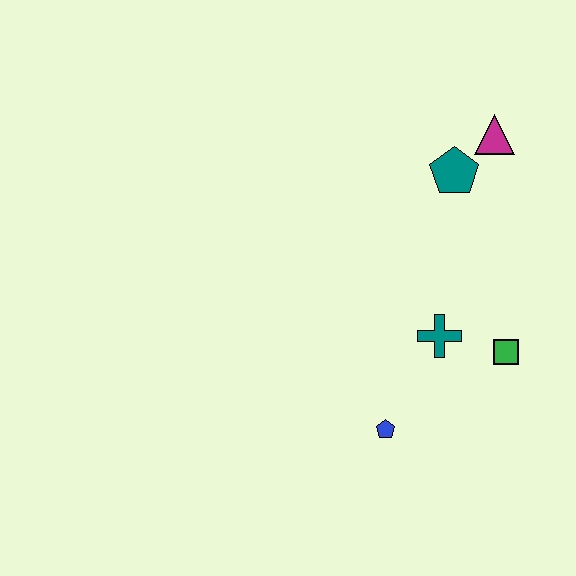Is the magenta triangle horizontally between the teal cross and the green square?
Yes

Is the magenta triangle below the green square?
No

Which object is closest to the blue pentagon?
The teal cross is closest to the blue pentagon.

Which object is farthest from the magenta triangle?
The blue pentagon is farthest from the magenta triangle.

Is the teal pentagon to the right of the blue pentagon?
Yes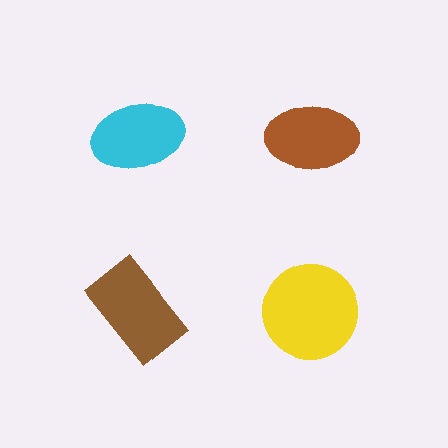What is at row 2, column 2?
A yellow circle.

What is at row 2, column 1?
A brown rectangle.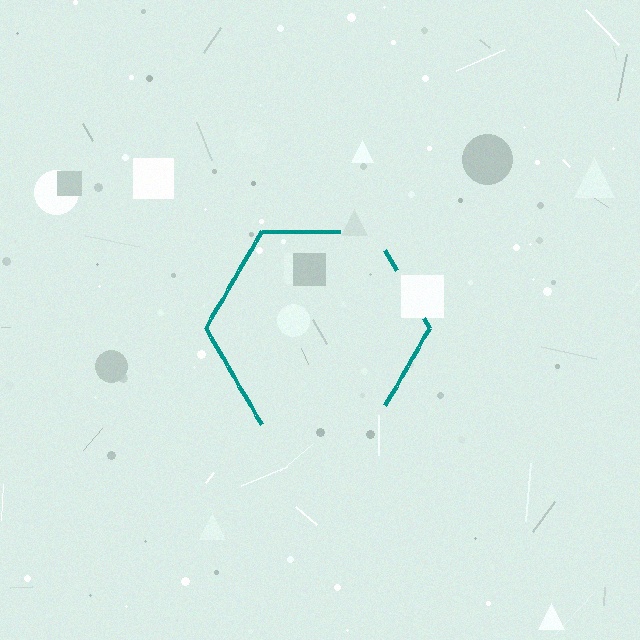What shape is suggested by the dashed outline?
The dashed outline suggests a hexagon.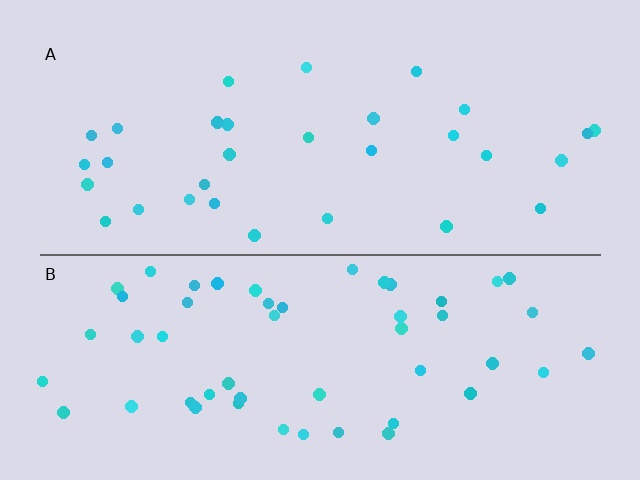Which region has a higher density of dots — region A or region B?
B (the bottom).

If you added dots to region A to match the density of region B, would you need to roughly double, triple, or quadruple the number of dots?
Approximately double.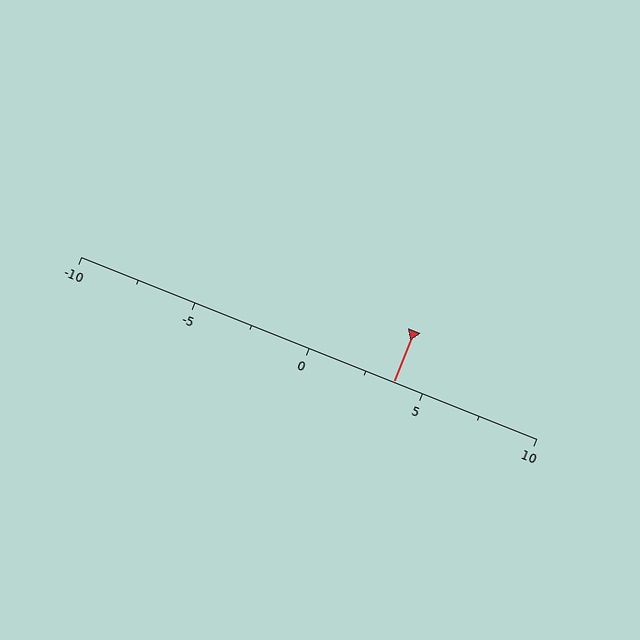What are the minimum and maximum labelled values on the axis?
The axis runs from -10 to 10.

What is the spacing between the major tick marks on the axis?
The major ticks are spaced 5 apart.